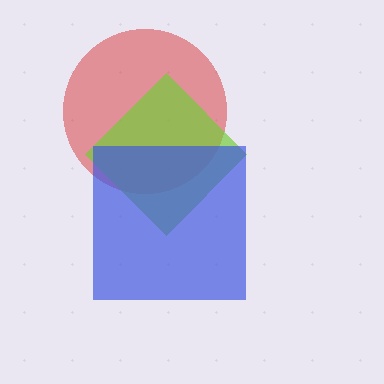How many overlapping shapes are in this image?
There are 3 overlapping shapes in the image.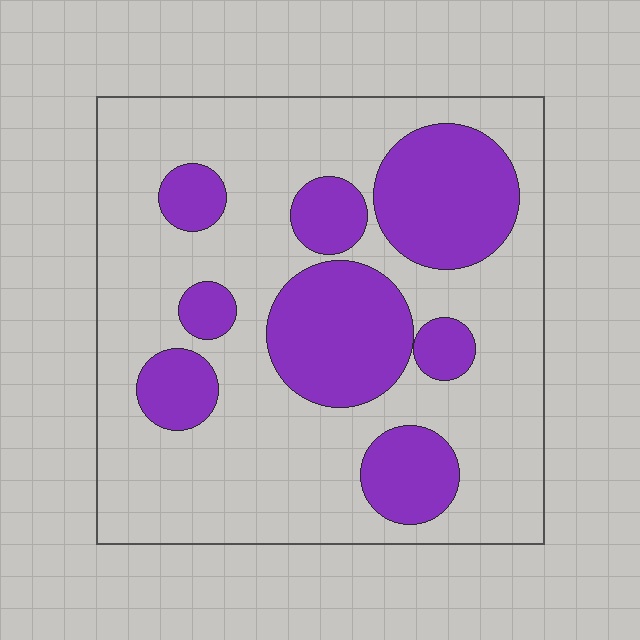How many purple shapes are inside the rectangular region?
8.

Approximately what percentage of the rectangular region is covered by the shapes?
Approximately 30%.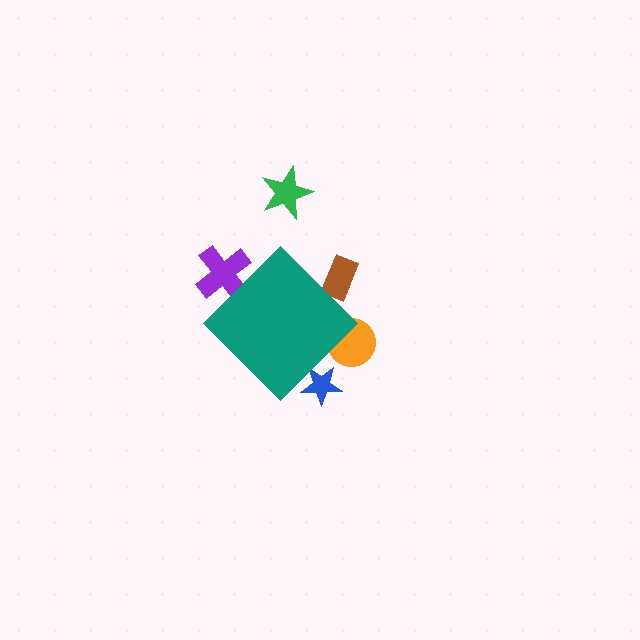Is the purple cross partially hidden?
Yes, the purple cross is partially hidden behind the teal diamond.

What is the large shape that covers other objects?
A teal diamond.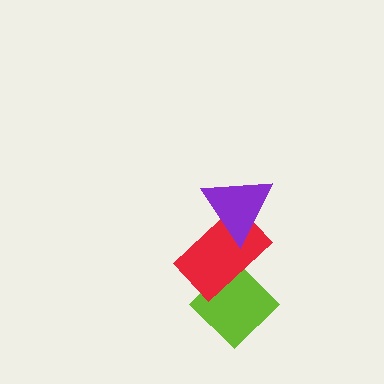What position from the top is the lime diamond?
The lime diamond is 3rd from the top.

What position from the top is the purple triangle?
The purple triangle is 1st from the top.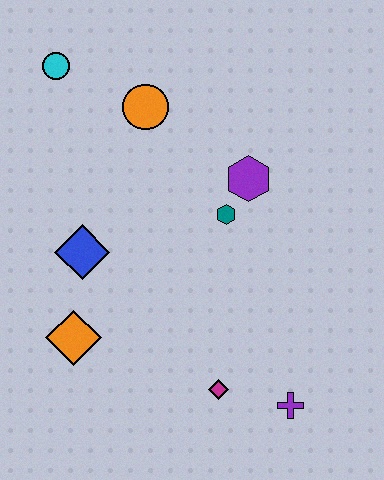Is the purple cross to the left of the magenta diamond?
No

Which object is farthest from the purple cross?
The cyan circle is farthest from the purple cross.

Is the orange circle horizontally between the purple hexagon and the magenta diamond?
No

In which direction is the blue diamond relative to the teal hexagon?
The blue diamond is to the left of the teal hexagon.